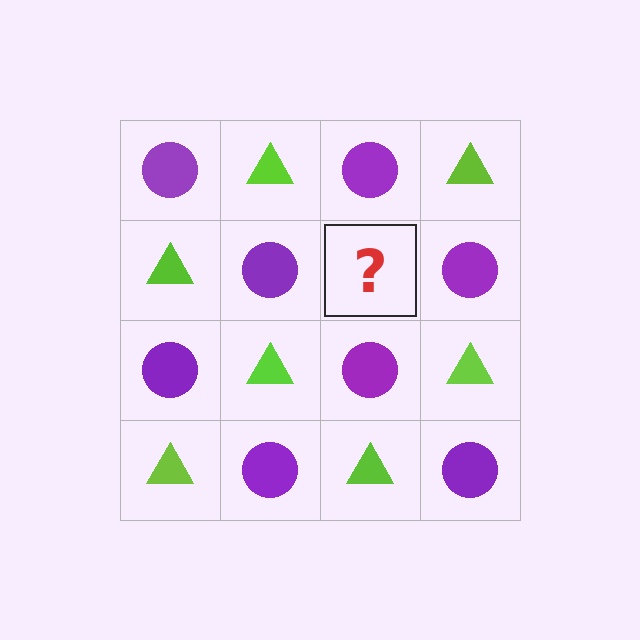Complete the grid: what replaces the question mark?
The question mark should be replaced with a lime triangle.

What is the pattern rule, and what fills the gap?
The rule is that it alternates purple circle and lime triangle in a checkerboard pattern. The gap should be filled with a lime triangle.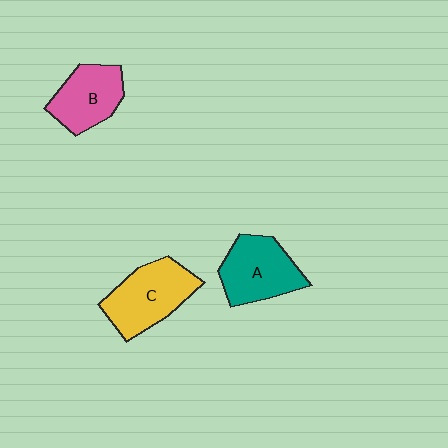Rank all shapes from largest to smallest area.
From largest to smallest: C (yellow), A (teal), B (pink).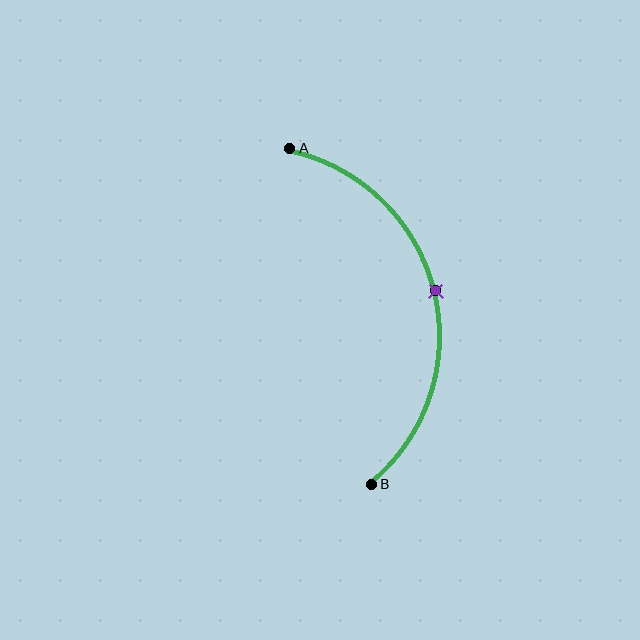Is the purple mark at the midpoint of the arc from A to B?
Yes. The purple mark lies on the arc at equal arc-length from both A and B — it is the arc midpoint.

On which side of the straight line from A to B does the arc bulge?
The arc bulges to the right of the straight line connecting A and B.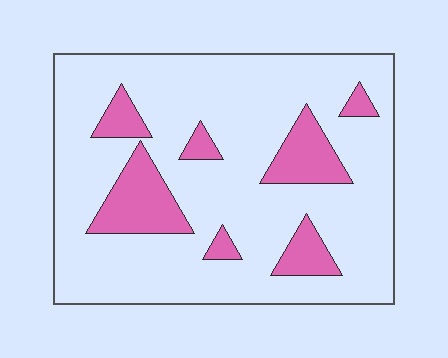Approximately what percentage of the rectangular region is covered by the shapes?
Approximately 20%.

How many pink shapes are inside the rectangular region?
7.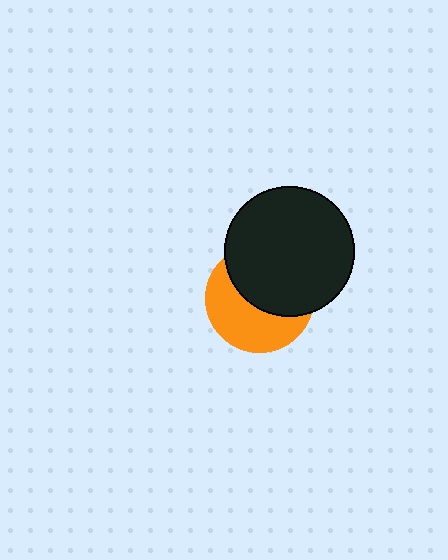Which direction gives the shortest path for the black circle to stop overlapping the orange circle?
Moving up gives the shortest separation.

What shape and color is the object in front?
The object in front is a black circle.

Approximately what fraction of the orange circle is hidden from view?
Roughly 52% of the orange circle is hidden behind the black circle.